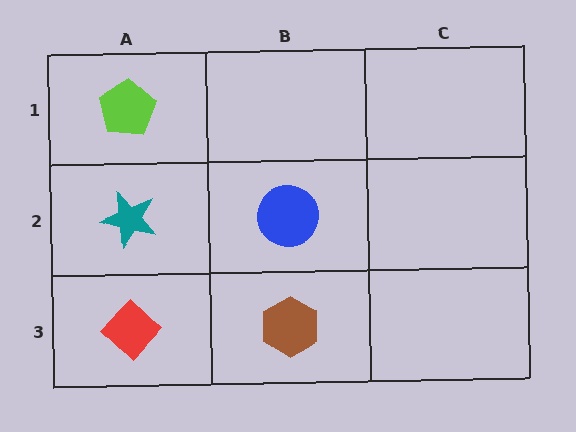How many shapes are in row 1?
1 shape.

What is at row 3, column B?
A brown hexagon.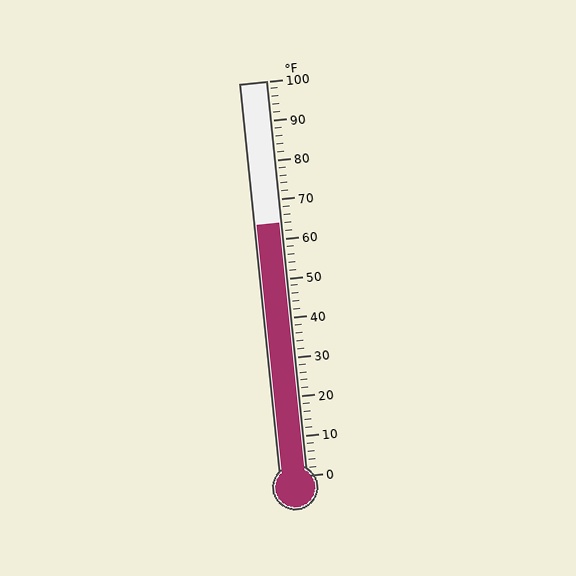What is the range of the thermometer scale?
The thermometer scale ranges from 0°F to 100°F.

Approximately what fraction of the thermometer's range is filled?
The thermometer is filled to approximately 65% of its range.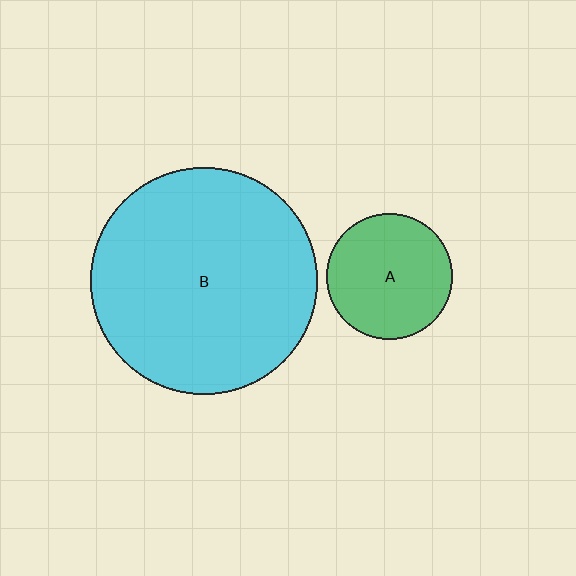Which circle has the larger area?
Circle B (cyan).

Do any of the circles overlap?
No, none of the circles overlap.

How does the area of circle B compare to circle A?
Approximately 3.3 times.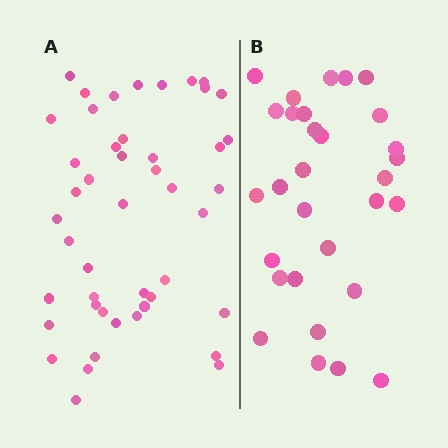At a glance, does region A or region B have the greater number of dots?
Region A (the left region) has more dots.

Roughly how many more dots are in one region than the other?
Region A has approximately 15 more dots than region B.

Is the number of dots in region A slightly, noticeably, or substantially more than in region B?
Region A has substantially more. The ratio is roughly 1.5 to 1.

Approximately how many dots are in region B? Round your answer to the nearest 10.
About 30 dots.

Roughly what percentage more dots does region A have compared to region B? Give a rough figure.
About 55% more.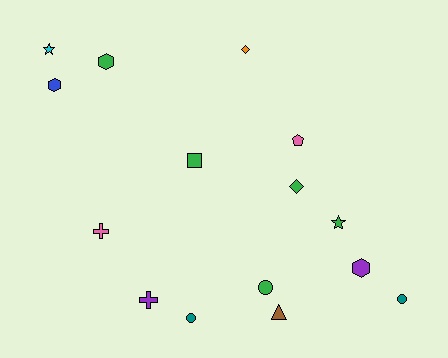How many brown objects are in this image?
There is 1 brown object.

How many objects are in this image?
There are 15 objects.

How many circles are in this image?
There are 3 circles.